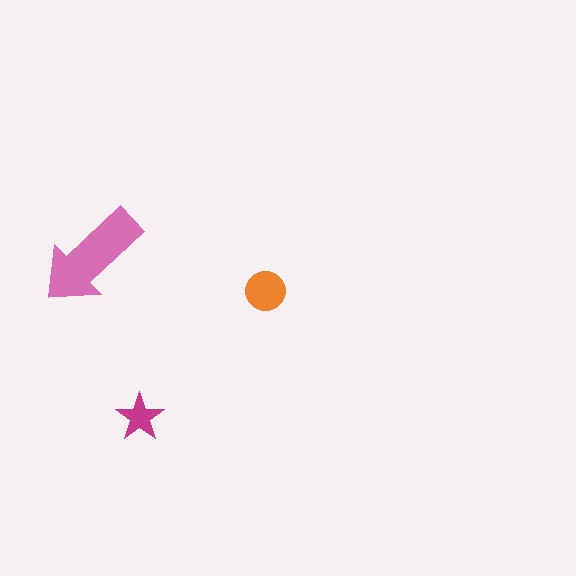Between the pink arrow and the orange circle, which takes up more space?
The pink arrow.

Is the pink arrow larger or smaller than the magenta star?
Larger.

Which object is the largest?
The pink arrow.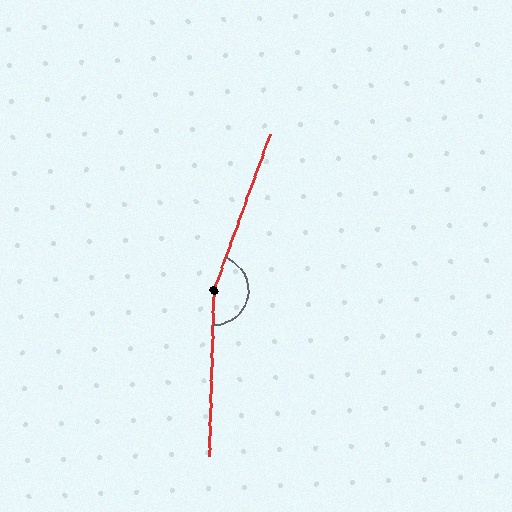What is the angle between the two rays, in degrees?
Approximately 162 degrees.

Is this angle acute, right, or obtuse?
It is obtuse.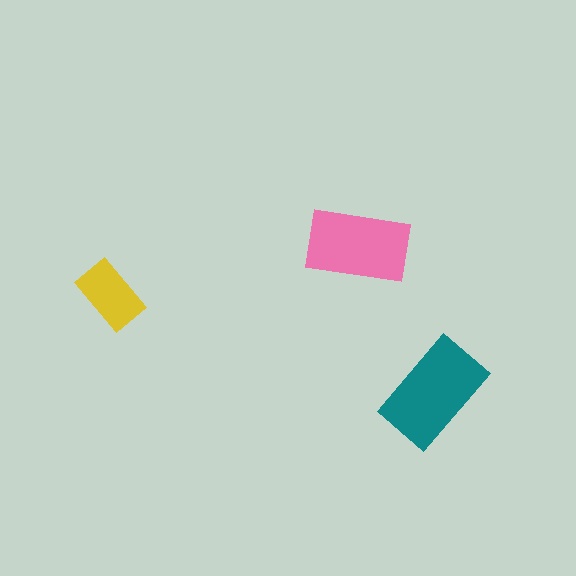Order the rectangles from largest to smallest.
the teal one, the pink one, the yellow one.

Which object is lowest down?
The teal rectangle is bottommost.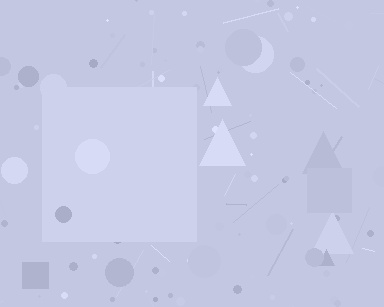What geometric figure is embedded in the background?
A square is embedded in the background.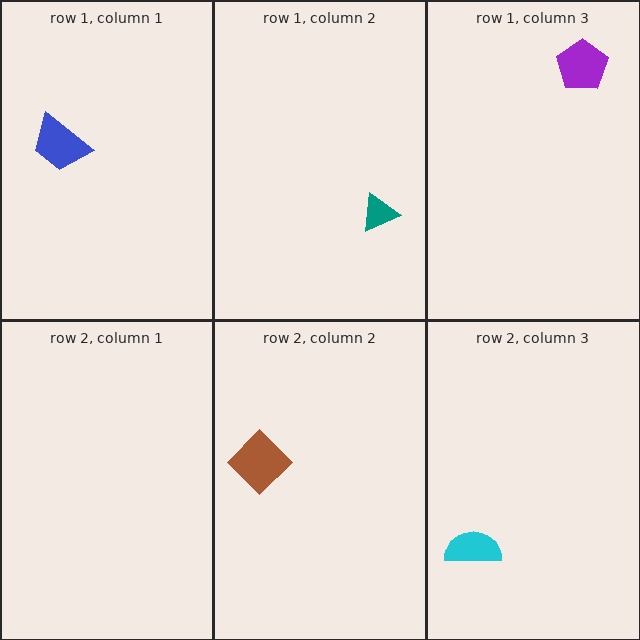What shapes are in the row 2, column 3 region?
The cyan semicircle.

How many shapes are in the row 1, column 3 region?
1.